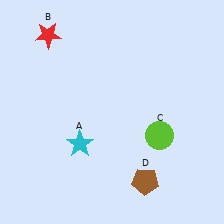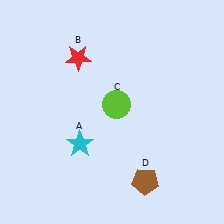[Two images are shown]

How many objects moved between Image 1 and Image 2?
2 objects moved between the two images.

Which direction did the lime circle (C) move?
The lime circle (C) moved left.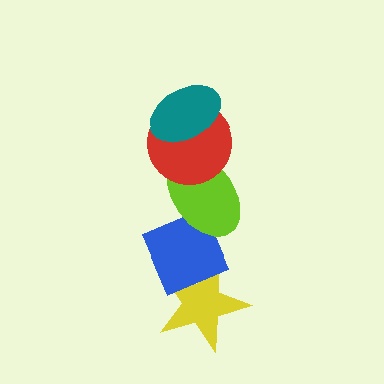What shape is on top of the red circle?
The teal ellipse is on top of the red circle.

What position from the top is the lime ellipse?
The lime ellipse is 3rd from the top.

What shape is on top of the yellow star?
The blue diamond is on top of the yellow star.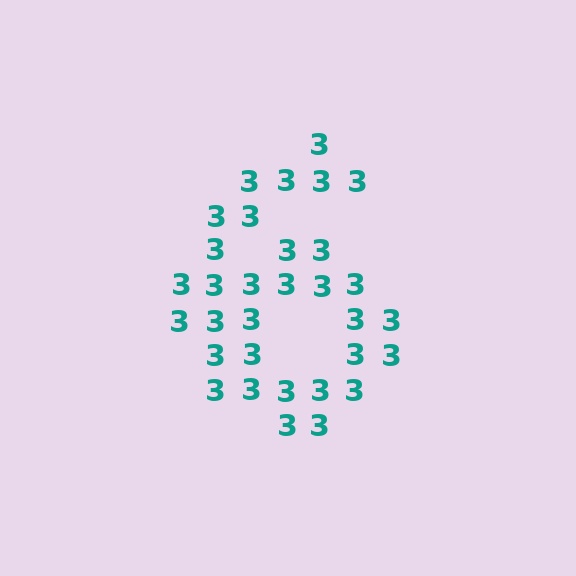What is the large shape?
The large shape is the digit 6.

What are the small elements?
The small elements are digit 3's.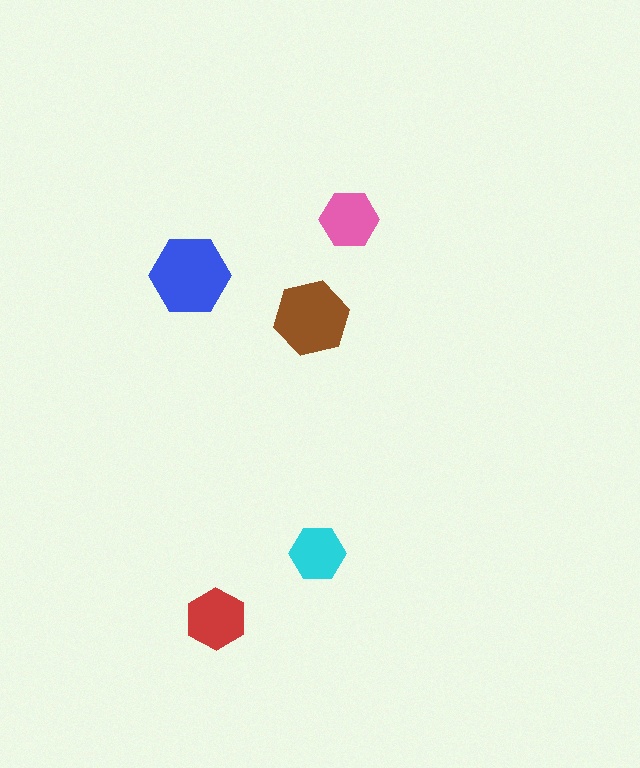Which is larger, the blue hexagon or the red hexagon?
The blue one.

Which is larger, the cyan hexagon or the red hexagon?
The red one.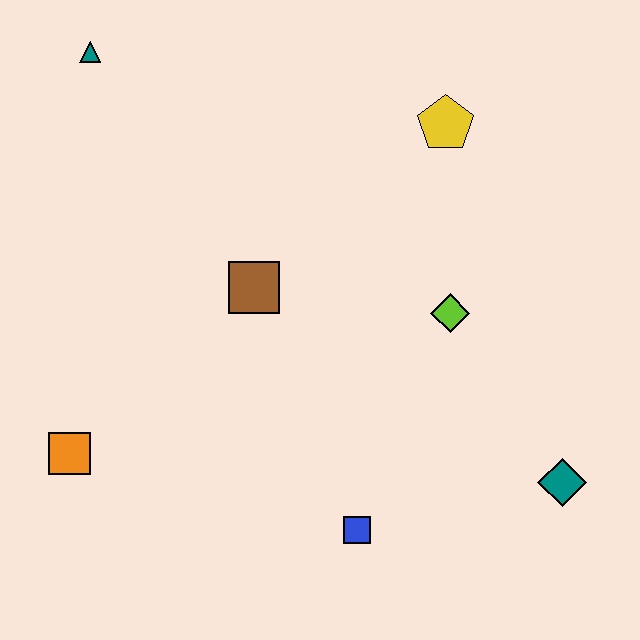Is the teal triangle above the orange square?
Yes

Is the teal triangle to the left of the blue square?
Yes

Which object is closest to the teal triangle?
The brown square is closest to the teal triangle.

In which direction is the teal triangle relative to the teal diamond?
The teal triangle is to the left of the teal diamond.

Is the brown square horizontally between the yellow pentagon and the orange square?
Yes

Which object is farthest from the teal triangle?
The teal diamond is farthest from the teal triangle.